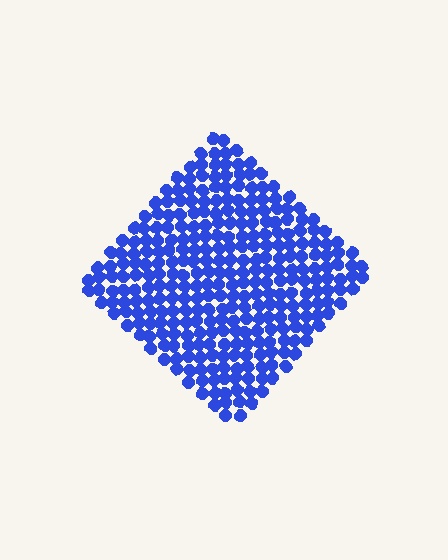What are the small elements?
The small elements are circles.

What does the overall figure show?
The overall figure shows a diamond.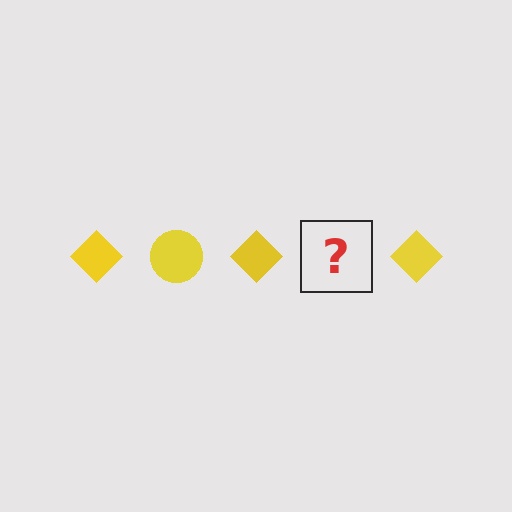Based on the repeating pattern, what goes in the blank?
The blank should be a yellow circle.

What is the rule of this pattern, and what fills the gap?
The rule is that the pattern cycles through diamond, circle shapes in yellow. The gap should be filled with a yellow circle.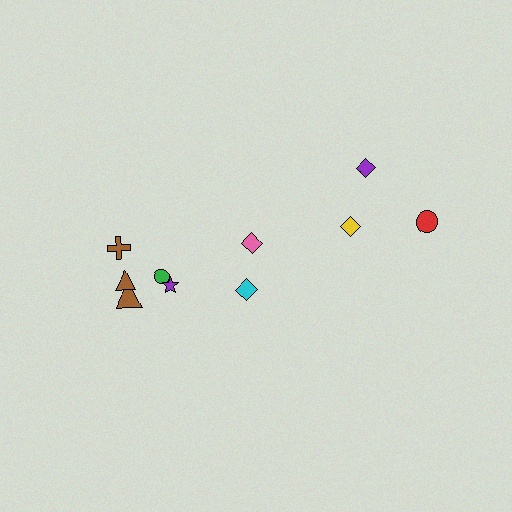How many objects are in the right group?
There are 4 objects.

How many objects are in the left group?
There are 6 objects.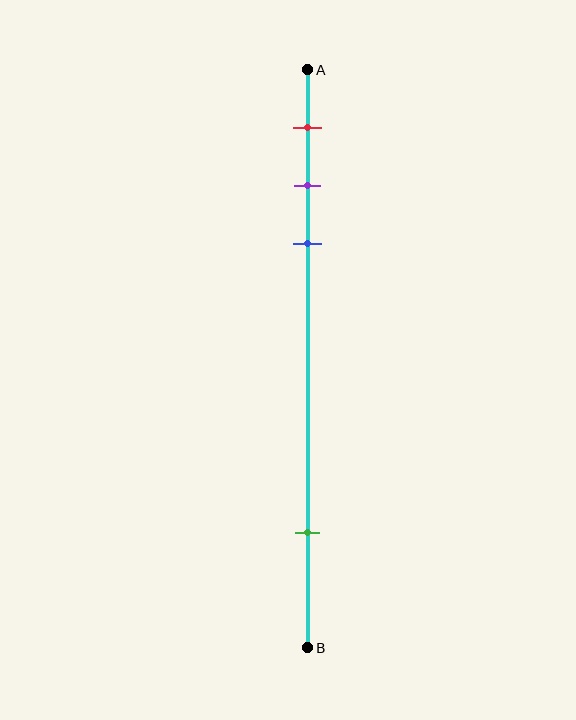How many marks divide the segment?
There are 4 marks dividing the segment.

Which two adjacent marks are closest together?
The purple and blue marks are the closest adjacent pair.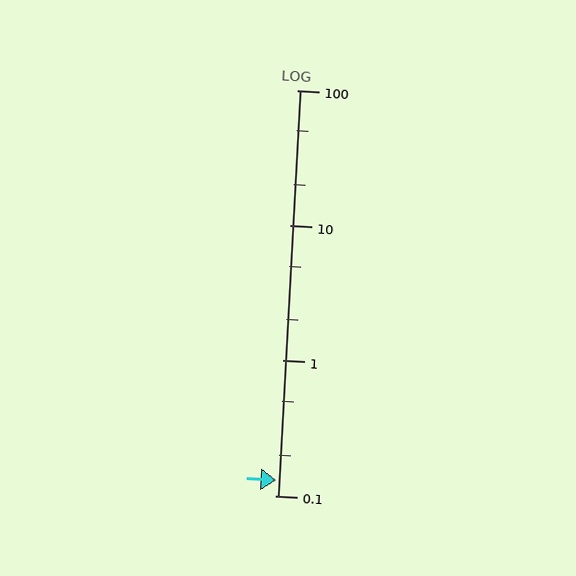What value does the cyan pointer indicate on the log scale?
The pointer indicates approximately 0.13.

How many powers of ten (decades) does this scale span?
The scale spans 3 decades, from 0.1 to 100.